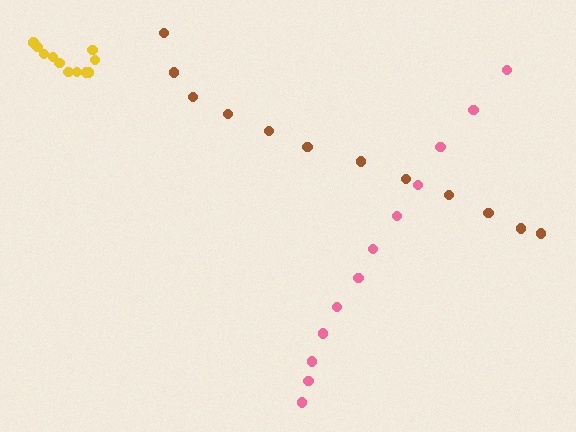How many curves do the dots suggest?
There are 3 distinct paths.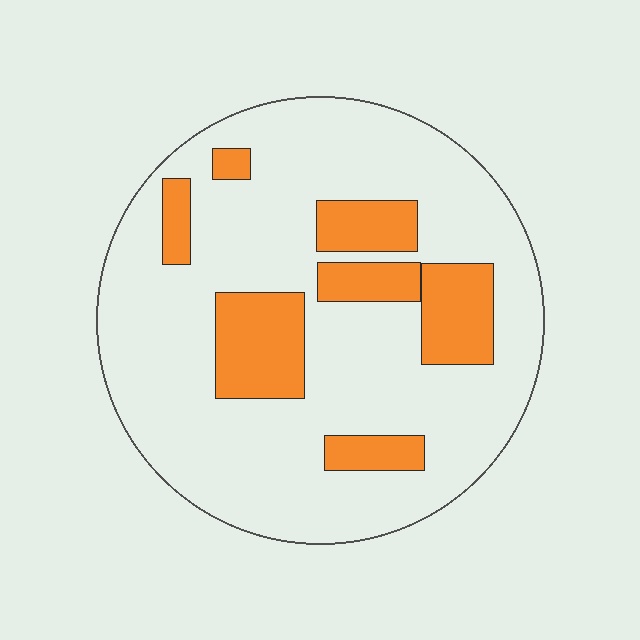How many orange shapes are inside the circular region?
7.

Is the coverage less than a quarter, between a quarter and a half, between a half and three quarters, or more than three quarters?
Less than a quarter.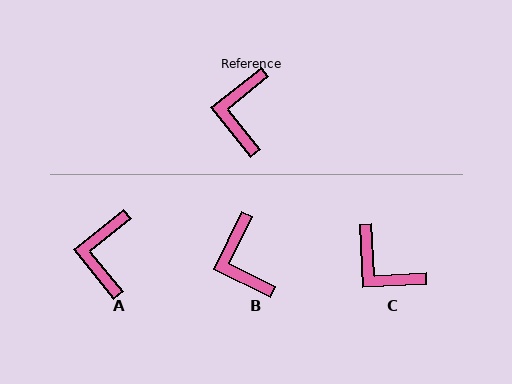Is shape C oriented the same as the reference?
No, it is off by about 54 degrees.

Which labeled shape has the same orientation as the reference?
A.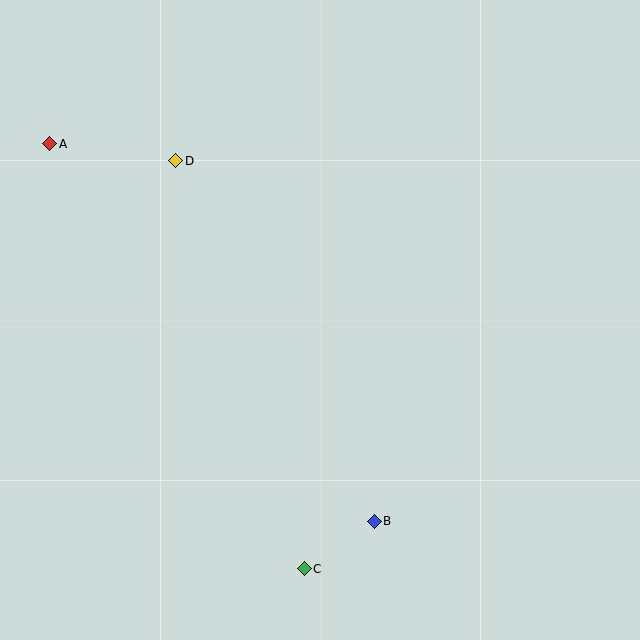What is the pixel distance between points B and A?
The distance between B and A is 498 pixels.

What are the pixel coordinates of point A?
Point A is at (50, 144).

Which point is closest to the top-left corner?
Point A is closest to the top-left corner.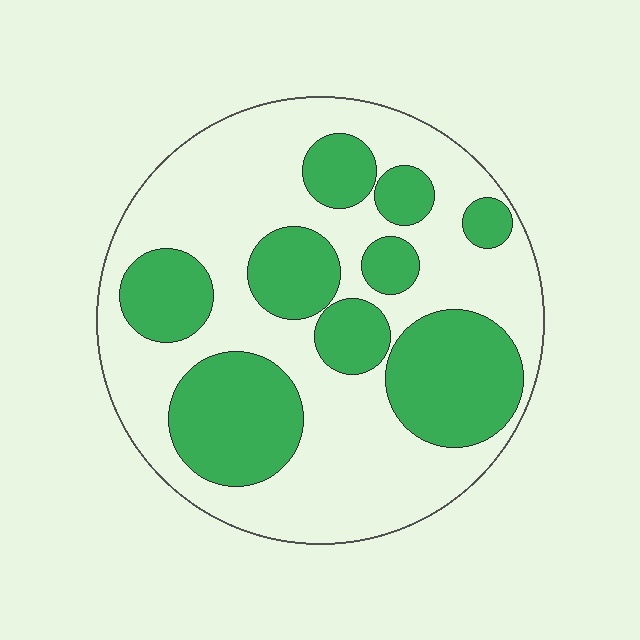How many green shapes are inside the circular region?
9.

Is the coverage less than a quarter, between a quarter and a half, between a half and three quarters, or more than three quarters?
Between a quarter and a half.